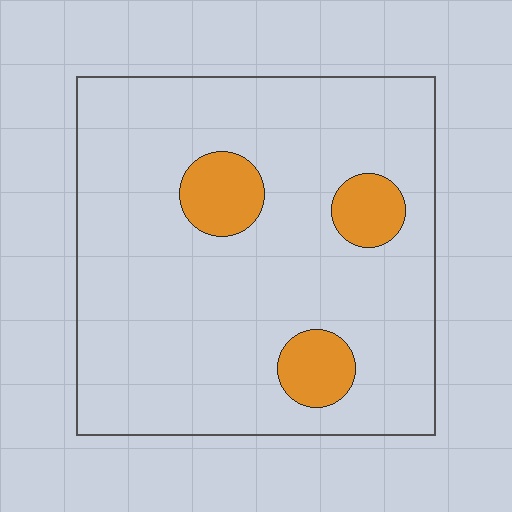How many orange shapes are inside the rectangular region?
3.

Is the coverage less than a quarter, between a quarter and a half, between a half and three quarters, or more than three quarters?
Less than a quarter.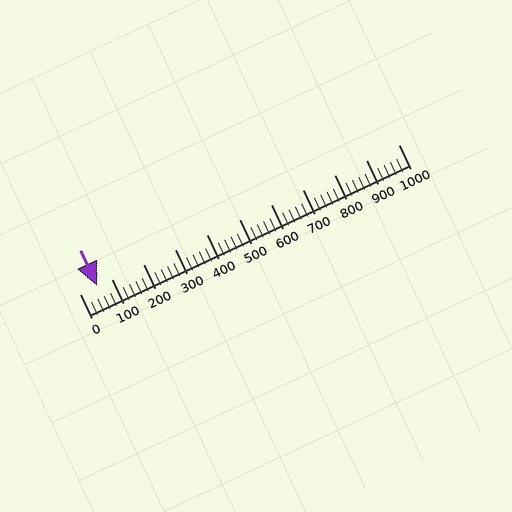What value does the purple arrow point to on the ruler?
The purple arrow points to approximately 57.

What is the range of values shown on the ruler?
The ruler shows values from 0 to 1000.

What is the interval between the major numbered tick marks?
The major tick marks are spaced 100 units apart.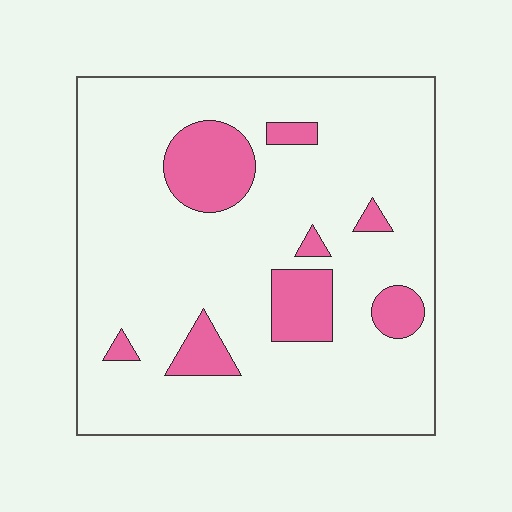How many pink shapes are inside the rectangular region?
8.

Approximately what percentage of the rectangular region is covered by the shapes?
Approximately 15%.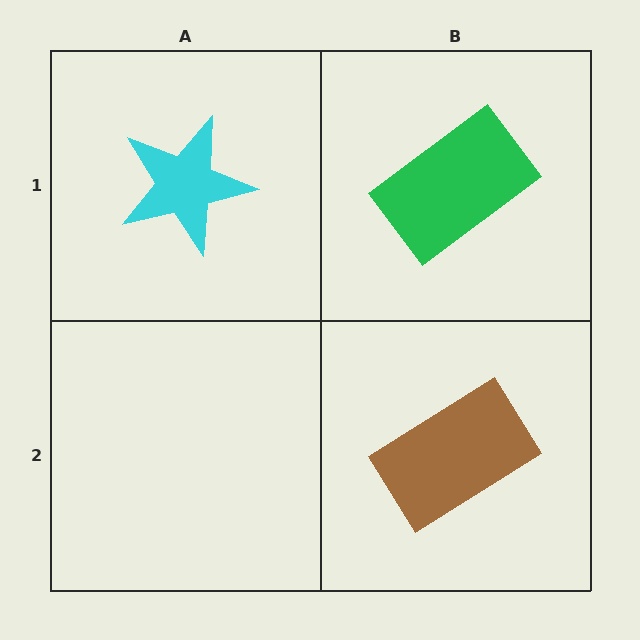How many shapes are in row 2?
1 shape.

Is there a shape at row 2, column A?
No, that cell is empty.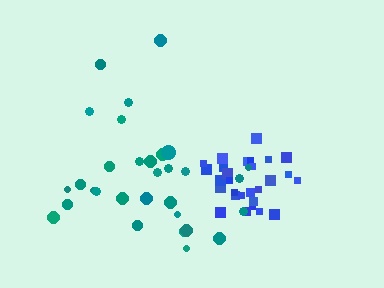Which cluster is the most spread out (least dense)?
Teal.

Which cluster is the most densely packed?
Blue.